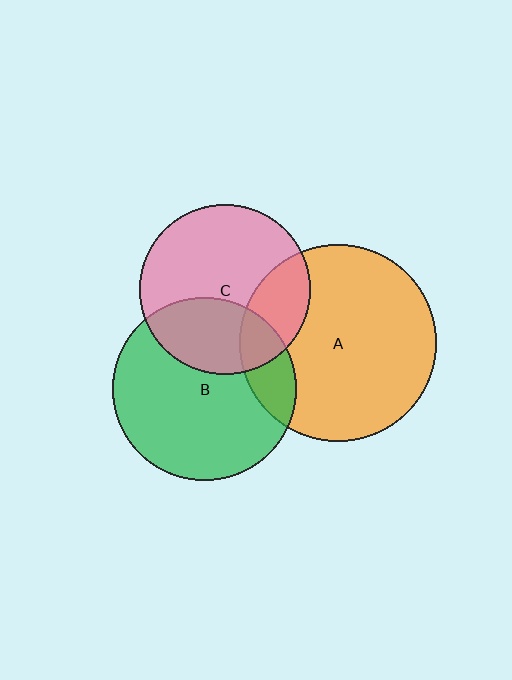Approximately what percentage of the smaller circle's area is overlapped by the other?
Approximately 15%.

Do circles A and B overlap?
Yes.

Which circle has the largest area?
Circle A (orange).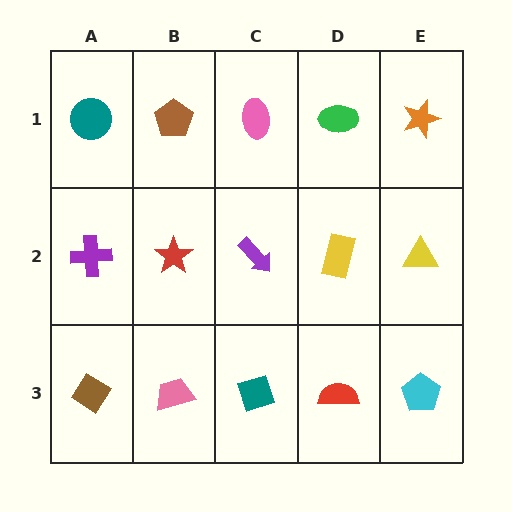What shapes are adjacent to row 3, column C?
A purple arrow (row 2, column C), a pink trapezoid (row 3, column B), a red semicircle (row 3, column D).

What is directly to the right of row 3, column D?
A cyan pentagon.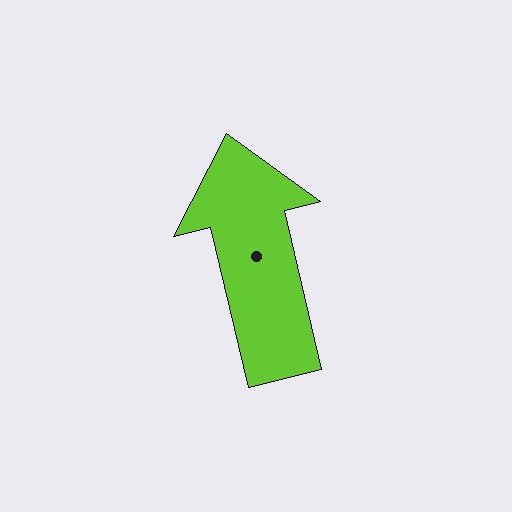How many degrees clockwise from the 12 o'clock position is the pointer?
Approximately 347 degrees.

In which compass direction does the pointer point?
North.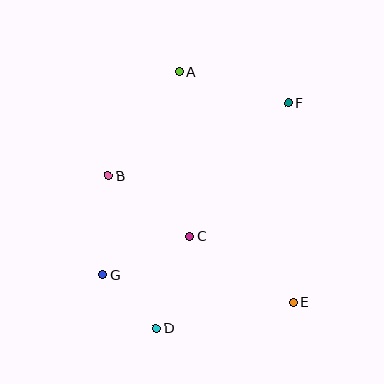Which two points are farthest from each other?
Points D and F are farthest from each other.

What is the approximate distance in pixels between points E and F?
The distance between E and F is approximately 200 pixels.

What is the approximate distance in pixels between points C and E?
The distance between C and E is approximately 123 pixels.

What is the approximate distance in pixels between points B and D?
The distance between B and D is approximately 160 pixels.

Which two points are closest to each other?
Points D and G are closest to each other.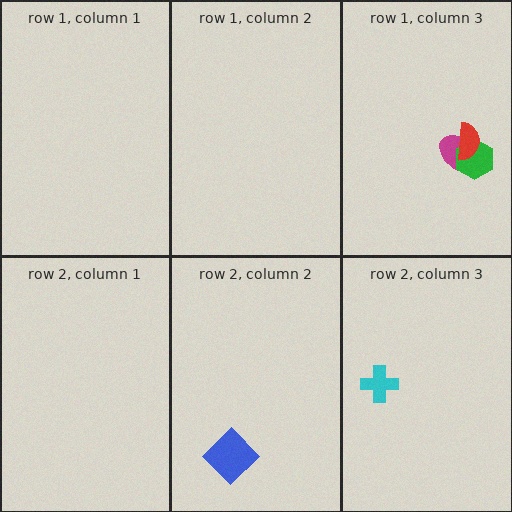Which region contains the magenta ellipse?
The row 1, column 3 region.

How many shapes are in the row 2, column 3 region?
1.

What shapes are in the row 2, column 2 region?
The blue diamond.